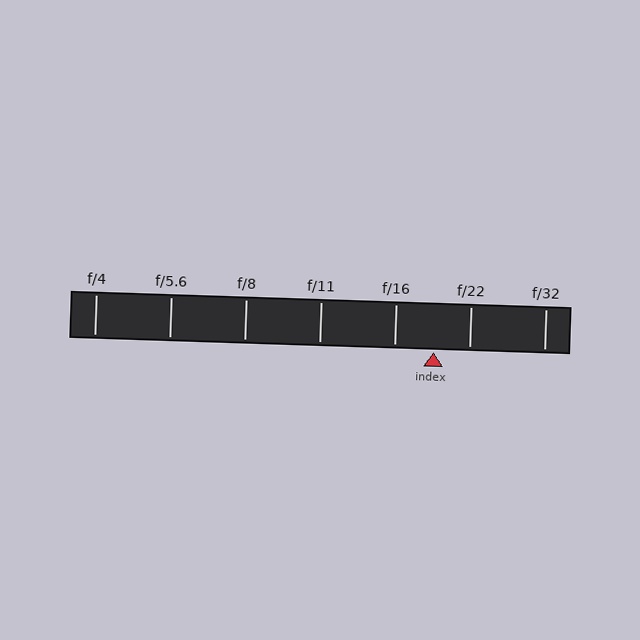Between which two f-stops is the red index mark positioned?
The index mark is between f/16 and f/22.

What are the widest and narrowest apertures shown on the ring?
The widest aperture shown is f/4 and the narrowest is f/32.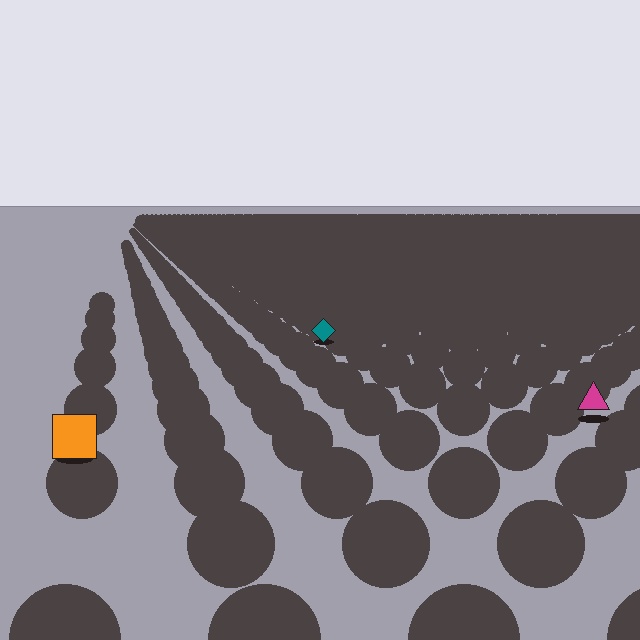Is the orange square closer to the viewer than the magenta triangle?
Yes. The orange square is closer — you can tell from the texture gradient: the ground texture is coarser near it.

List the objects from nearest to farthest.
From nearest to farthest: the orange square, the magenta triangle, the teal diamond.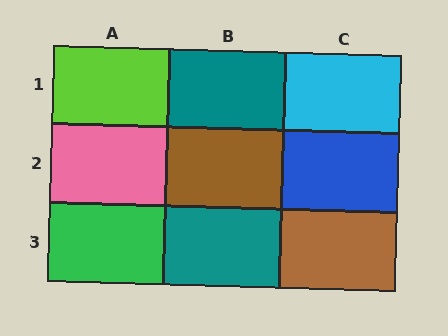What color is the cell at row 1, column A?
Lime.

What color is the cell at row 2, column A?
Pink.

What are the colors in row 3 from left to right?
Green, teal, brown.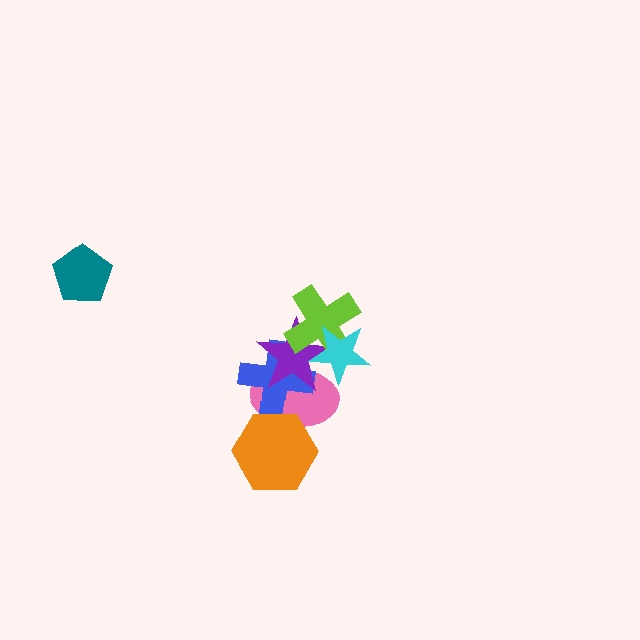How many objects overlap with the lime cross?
2 objects overlap with the lime cross.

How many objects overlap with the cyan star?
3 objects overlap with the cyan star.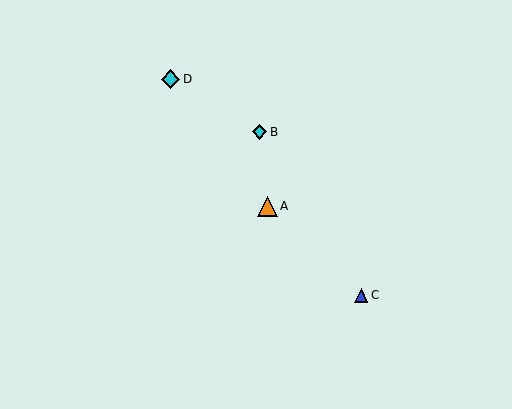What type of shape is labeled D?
Shape D is a cyan diamond.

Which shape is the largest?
The orange triangle (labeled A) is the largest.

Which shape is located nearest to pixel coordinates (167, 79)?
The cyan diamond (labeled D) at (171, 79) is nearest to that location.